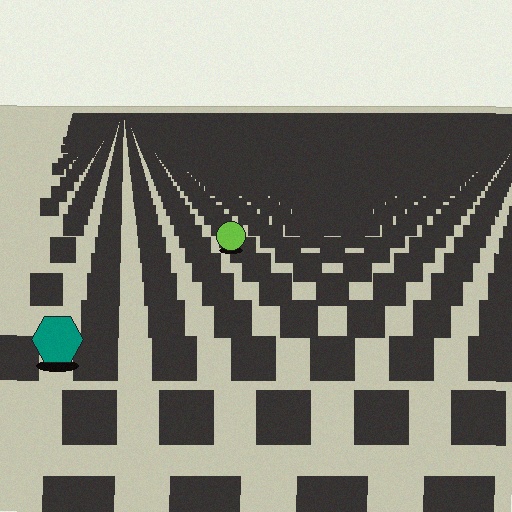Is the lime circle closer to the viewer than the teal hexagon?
No. The teal hexagon is closer — you can tell from the texture gradient: the ground texture is coarser near it.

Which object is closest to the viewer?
The teal hexagon is closest. The texture marks near it are larger and more spread out.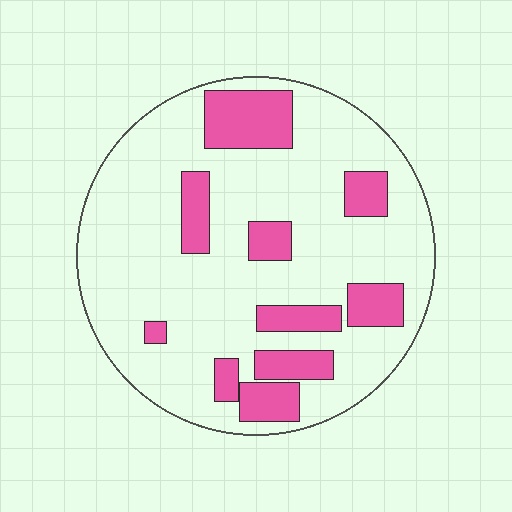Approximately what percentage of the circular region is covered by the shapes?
Approximately 20%.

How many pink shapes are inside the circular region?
10.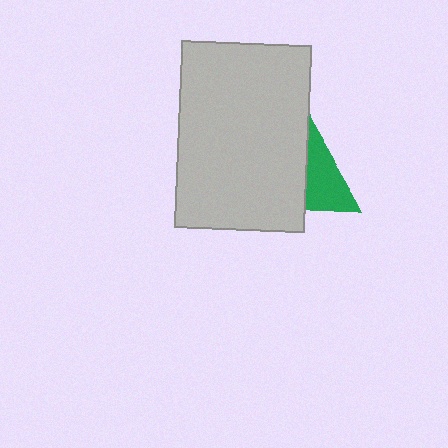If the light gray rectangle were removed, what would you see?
You would see the complete green triangle.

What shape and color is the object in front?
The object in front is a light gray rectangle.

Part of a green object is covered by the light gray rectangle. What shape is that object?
It is a triangle.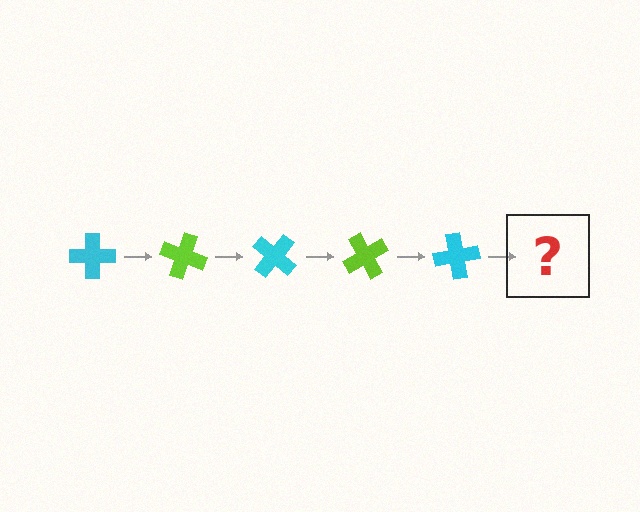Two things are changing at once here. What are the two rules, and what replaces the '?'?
The two rules are that it rotates 20 degrees each step and the color cycles through cyan and lime. The '?' should be a lime cross, rotated 100 degrees from the start.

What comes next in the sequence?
The next element should be a lime cross, rotated 100 degrees from the start.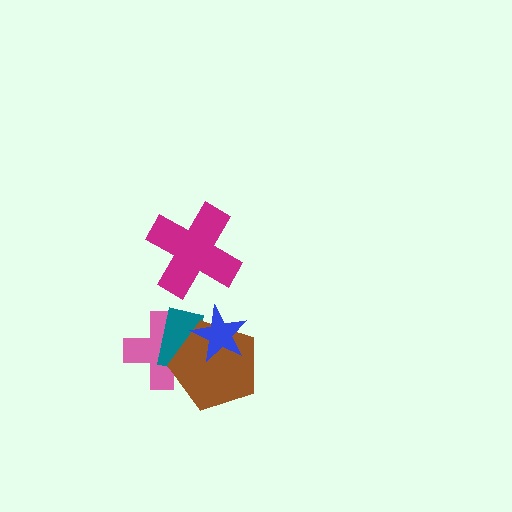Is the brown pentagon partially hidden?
Yes, it is partially covered by another shape.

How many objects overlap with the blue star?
3 objects overlap with the blue star.